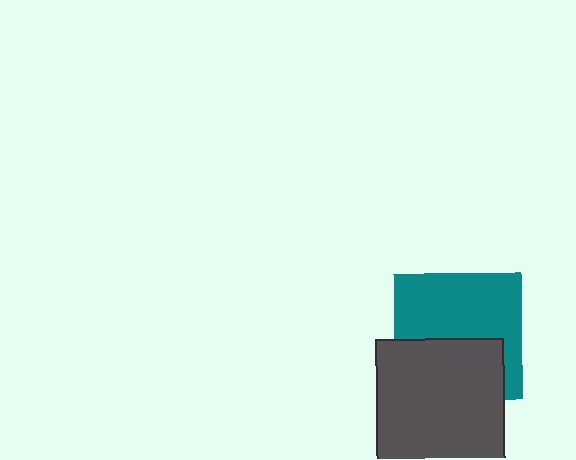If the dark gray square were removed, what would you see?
You would see the complete teal square.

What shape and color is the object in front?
The object in front is a dark gray square.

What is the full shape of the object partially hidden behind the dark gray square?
The partially hidden object is a teal square.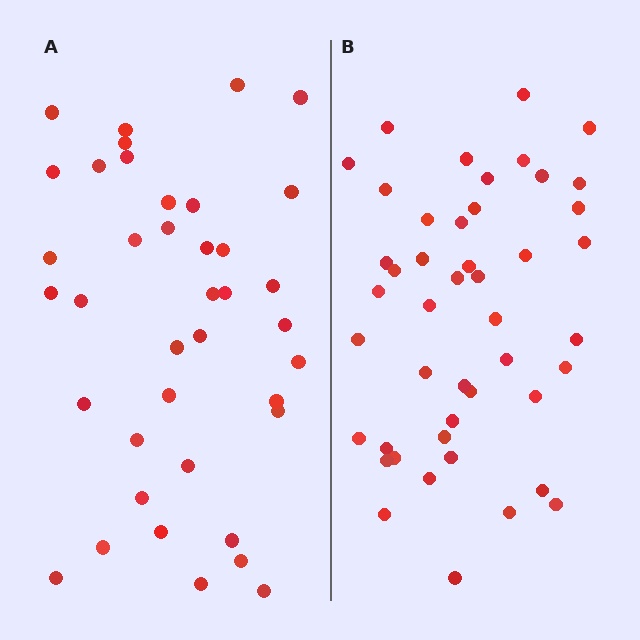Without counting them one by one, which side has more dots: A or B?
Region B (the right region) has more dots.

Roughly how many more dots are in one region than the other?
Region B has roughly 8 or so more dots than region A.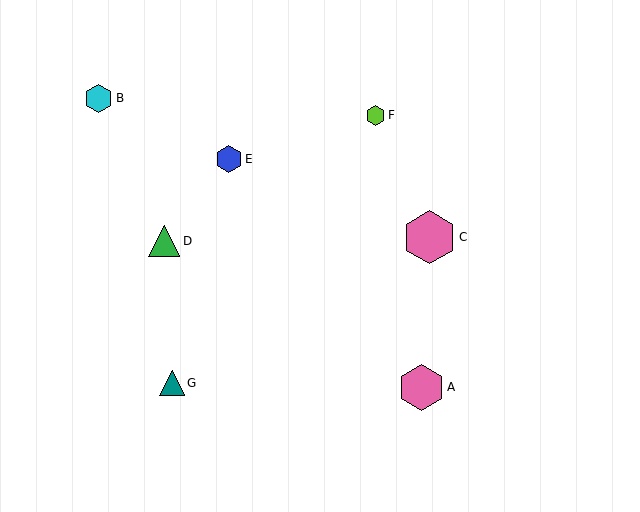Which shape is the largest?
The pink hexagon (labeled C) is the largest.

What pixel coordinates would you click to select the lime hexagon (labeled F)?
Click at (375, 116) to select the lime hexagon F.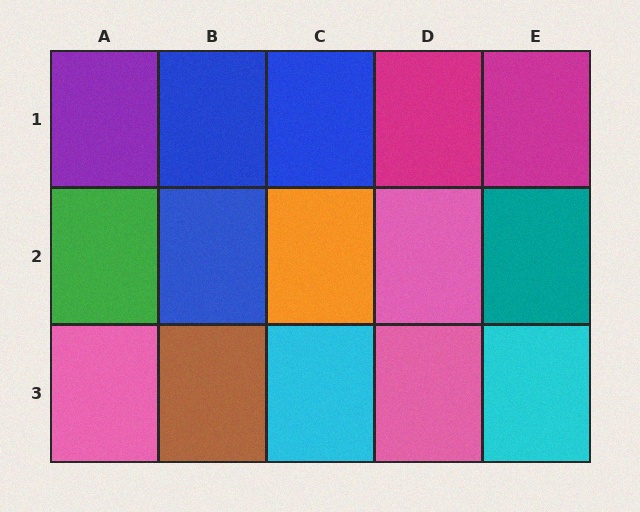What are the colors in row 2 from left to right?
Green, blue, orange, pink, teal.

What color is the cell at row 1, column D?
Magenta.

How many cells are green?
1 cell is green.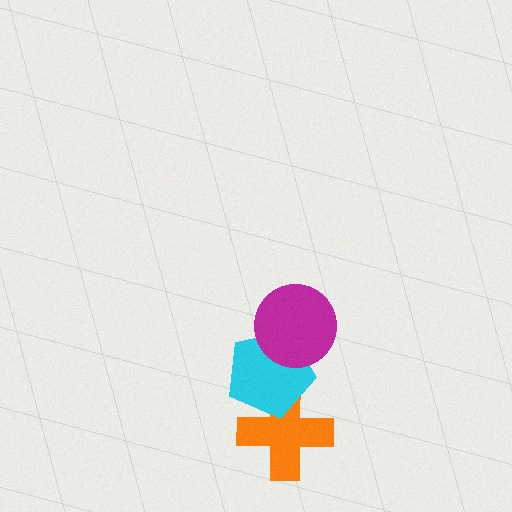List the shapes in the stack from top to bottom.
From top to bottom: the magenta circle, the cyan pentagon, the orange cross.